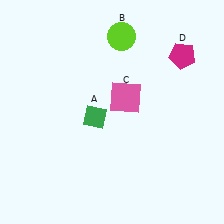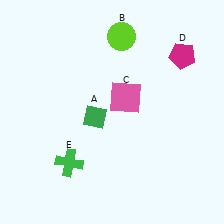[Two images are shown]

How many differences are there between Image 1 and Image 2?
There is 1 difference between the two images.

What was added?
A green cross (E) was added in Image 2.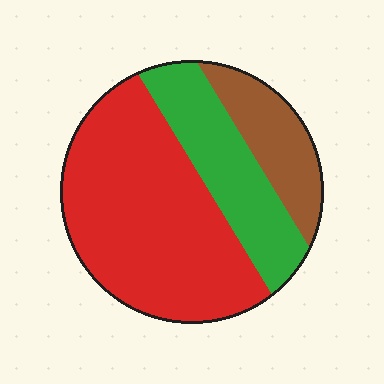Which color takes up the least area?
Brown, at roughly 15%.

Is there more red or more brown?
Red.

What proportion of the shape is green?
Green takes up between a sixth and a third of the shape.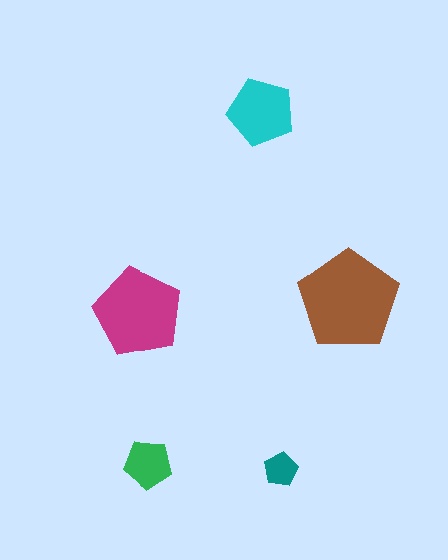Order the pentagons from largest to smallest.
the brown one, the magenta one, the cyan one, the green one, the teal one.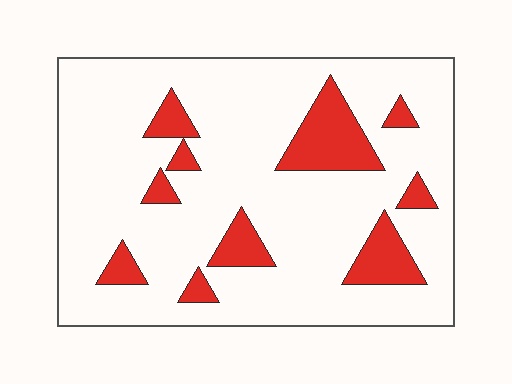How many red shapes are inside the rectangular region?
10.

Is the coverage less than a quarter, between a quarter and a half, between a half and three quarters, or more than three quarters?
Less than a quarter.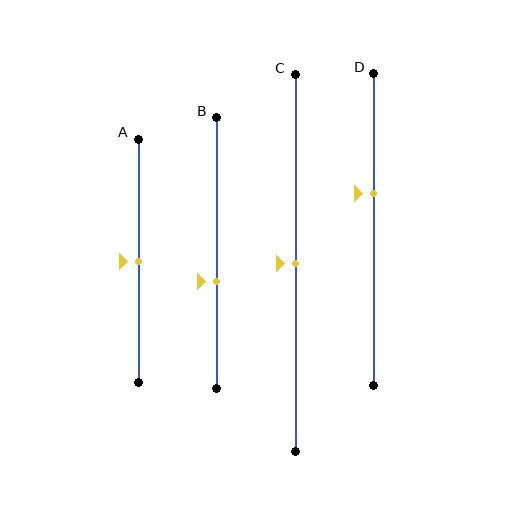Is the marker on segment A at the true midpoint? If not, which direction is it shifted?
Yes, the marker on segment A is at the true midpoint.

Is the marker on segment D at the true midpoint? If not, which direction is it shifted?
No, the marker on segment D is shifted upward by about 12% of the segment length.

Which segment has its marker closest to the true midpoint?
Segment A has its marker closest to the true midpoint.